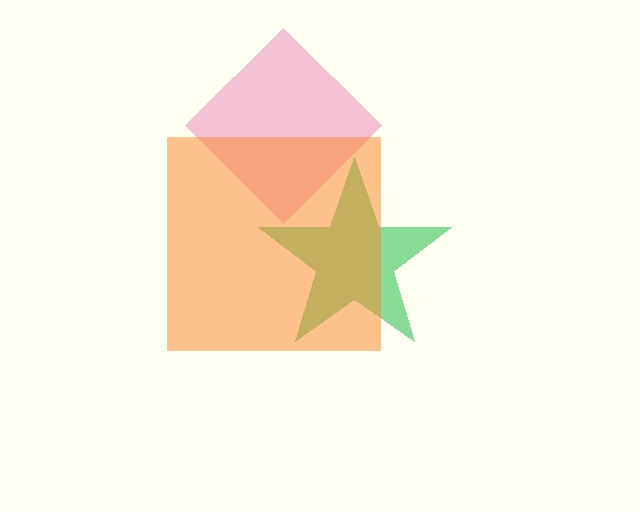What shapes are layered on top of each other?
The layered shapes are: a pink diamond, a green star, an orange square.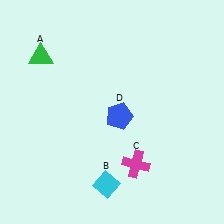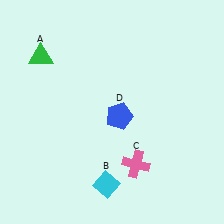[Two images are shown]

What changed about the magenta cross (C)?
In Image 1, C is magenta. In Image 2, it changed to pink.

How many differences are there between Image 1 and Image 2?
There is 1 difference between the two images.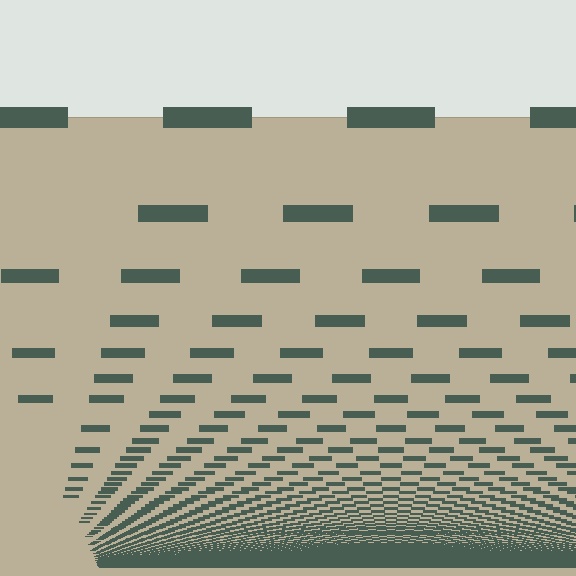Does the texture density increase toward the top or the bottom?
Density increases toward the bottom.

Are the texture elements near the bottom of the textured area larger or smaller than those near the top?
Smaller. The gradient is inverted — elements near the bottom are smaller and denser.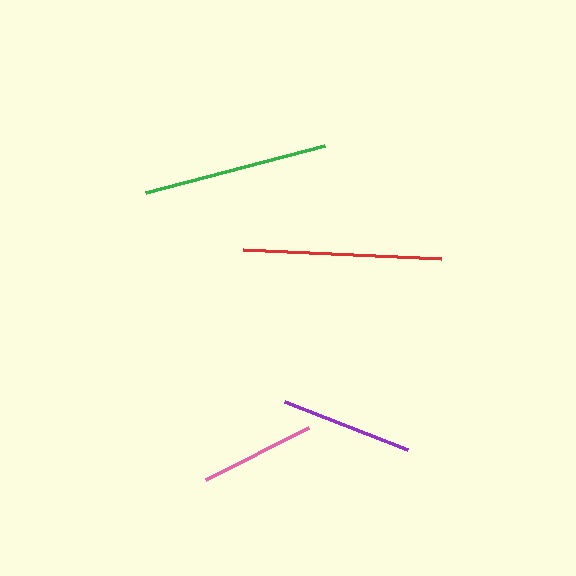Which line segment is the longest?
The red line is the longest at approximately 198 pixels.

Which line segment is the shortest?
The pink line is the shortest at approximately 116 pixels.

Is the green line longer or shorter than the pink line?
The green line is longer than the pink line.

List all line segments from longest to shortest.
From longest to shortest: red, green, purple, pink.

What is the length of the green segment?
The green segment is approximately 186 pixels long.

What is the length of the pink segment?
The pink segment is approximately 116 pixels long.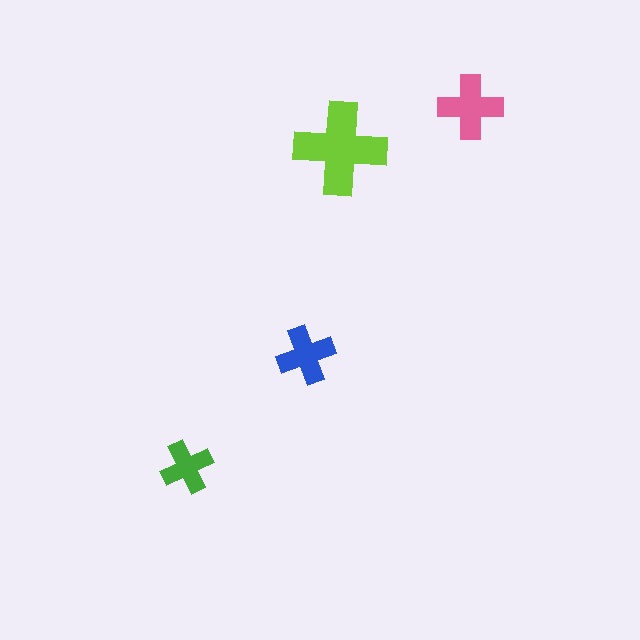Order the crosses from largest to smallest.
the lime one, the pink one, the blue one, the green one.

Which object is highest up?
The pink cross is topmost.